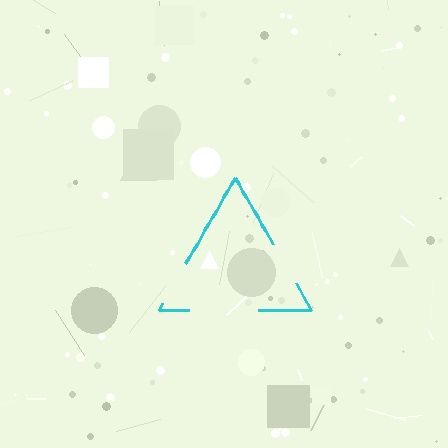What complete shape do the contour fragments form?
The contour fragments form a triangle.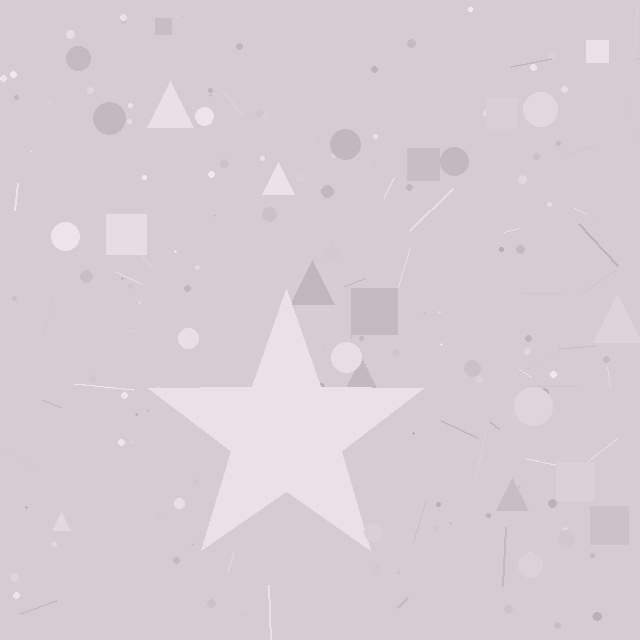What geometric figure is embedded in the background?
A star is embedded in the background.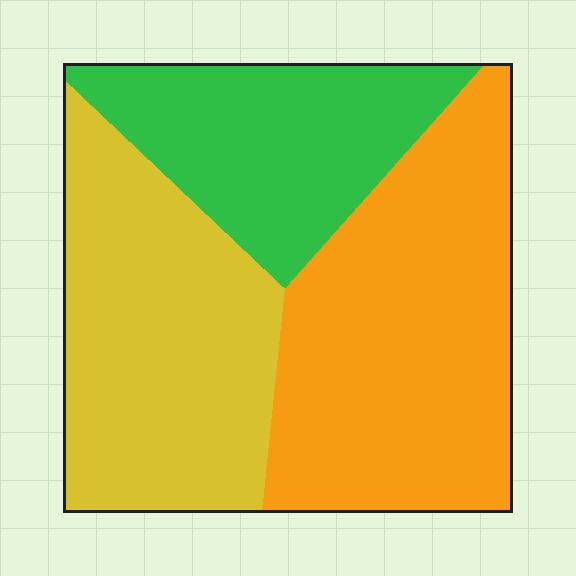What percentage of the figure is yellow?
Yellow covers about 35% of the figure.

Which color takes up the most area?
Orange, at roughly 40%.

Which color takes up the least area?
Green, at roughly 25%.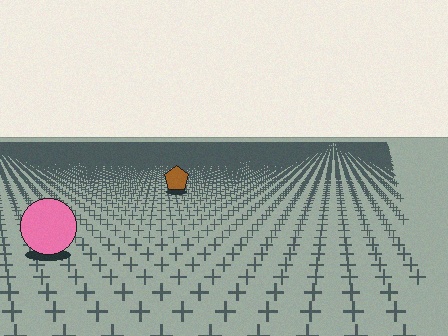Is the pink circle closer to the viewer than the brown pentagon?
Yes. The pink circle is closer — you can tell from the texture gradient: the ground texture is coarser near it.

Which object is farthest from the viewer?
The brown pentagon is farthest from the viewer. It appears smaller and the ground texture around it is denser.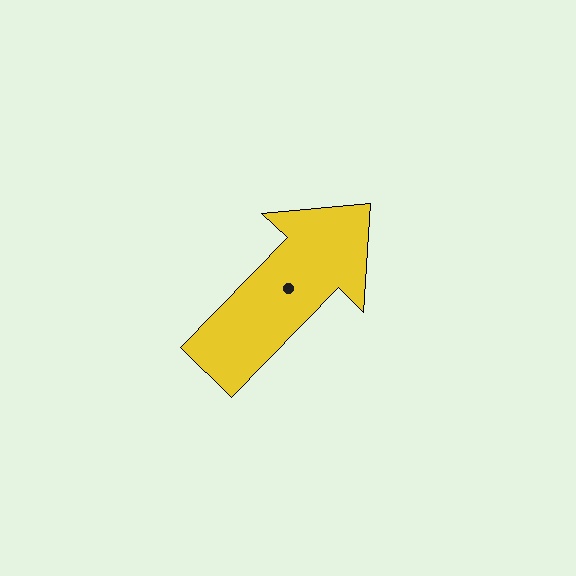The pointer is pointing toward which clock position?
Roughly 1 o'clock.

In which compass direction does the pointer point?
Northeast.